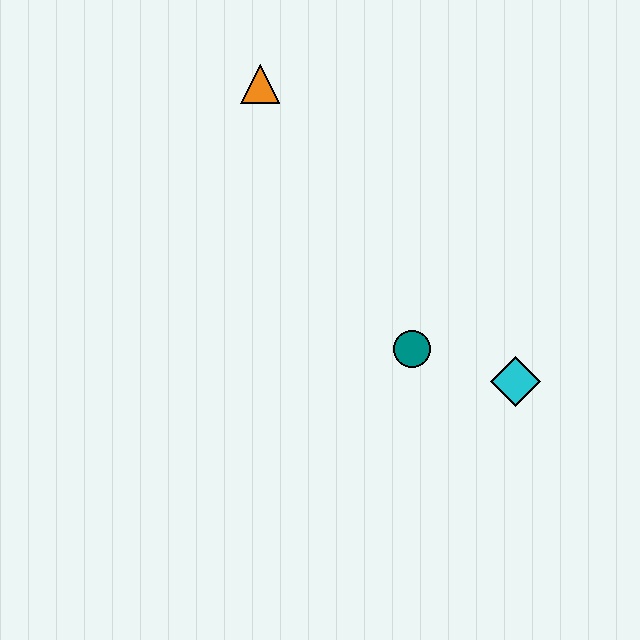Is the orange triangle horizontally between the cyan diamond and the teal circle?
No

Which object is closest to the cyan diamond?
The teal circle is closest to the cyan diamond.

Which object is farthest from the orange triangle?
The cyan diamond is farthest from the orange triangle.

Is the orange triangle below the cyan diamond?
No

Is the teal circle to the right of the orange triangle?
Yes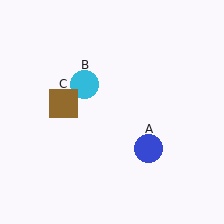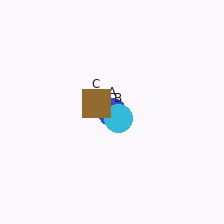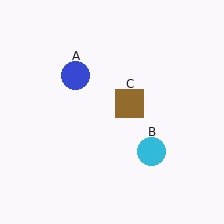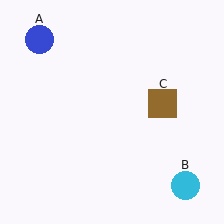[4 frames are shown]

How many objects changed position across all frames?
3 objects changed position: blue circle (object A), cyan circle (object B), brown square (object C).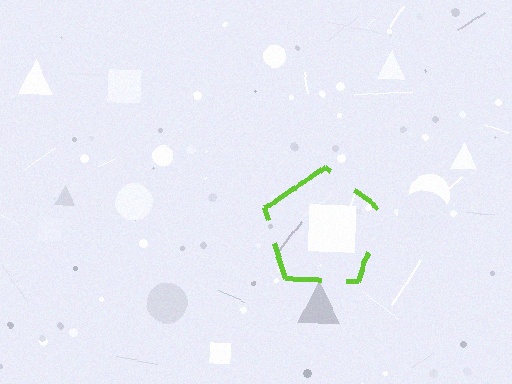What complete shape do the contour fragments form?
The contour fragments form a pentagon.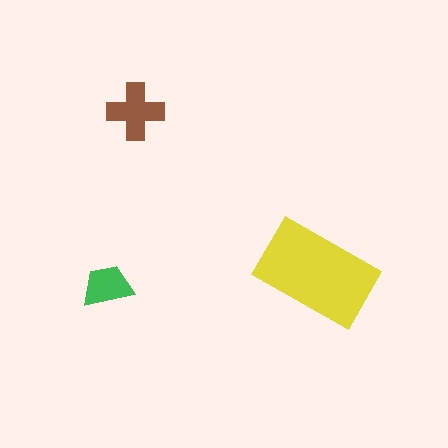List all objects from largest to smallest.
The yellow rectangle, the brown cross, the green trapezoid.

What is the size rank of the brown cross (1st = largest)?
2nd.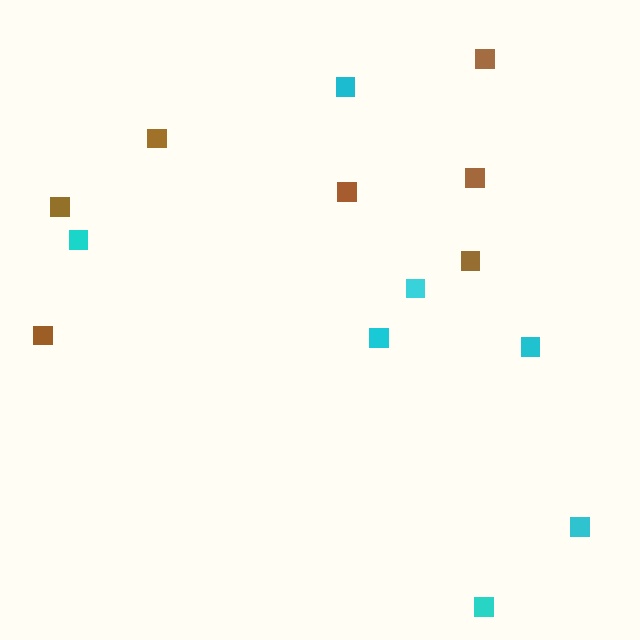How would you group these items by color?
There are 2 groups: one group of cyan squares (7) and one group of brown squares (7).